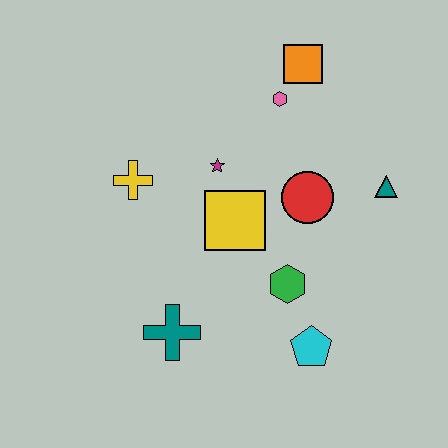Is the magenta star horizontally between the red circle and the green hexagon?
No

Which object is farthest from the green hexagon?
The orange square is farthest from the green hexagon.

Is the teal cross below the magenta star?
Yes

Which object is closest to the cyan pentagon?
The green hexagon is closest to the cyan pentagon.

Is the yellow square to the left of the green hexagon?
Yes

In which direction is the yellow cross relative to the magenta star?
The yellow cross is to the left of the magenta star.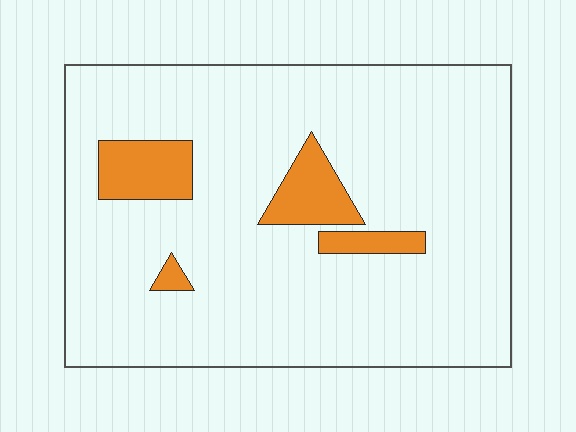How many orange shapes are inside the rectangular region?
4.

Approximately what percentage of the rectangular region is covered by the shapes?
Approximately 10%.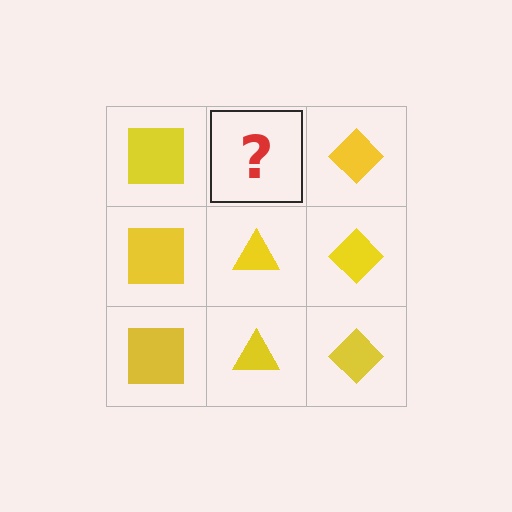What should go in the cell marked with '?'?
The missing cell should contain a yellow triangle.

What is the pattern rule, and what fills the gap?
The rule is that each column has a consistent shape. The gap should be filled with a yellow triangle.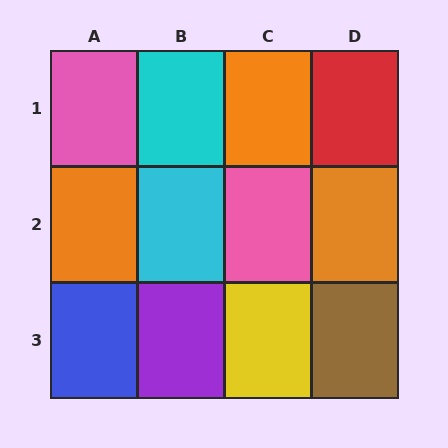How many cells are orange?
3 cells are orange.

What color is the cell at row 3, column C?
Yellow.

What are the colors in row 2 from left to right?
Orange, cyan, pink, orange.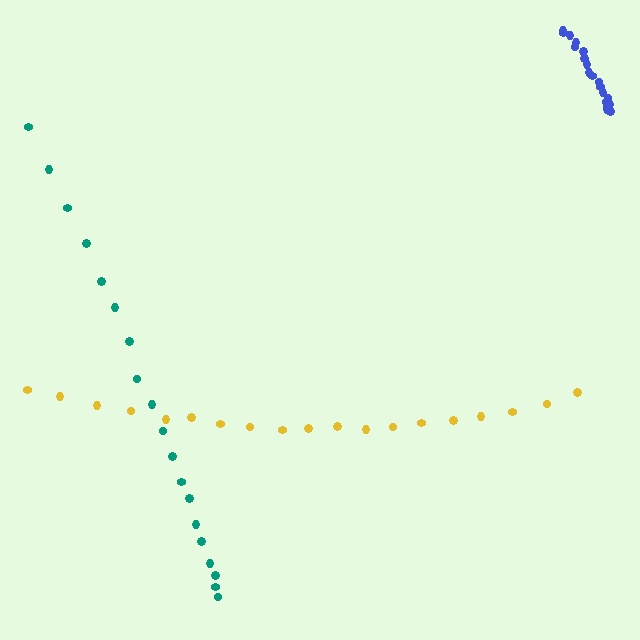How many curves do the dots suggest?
There are 3 distinct paths.